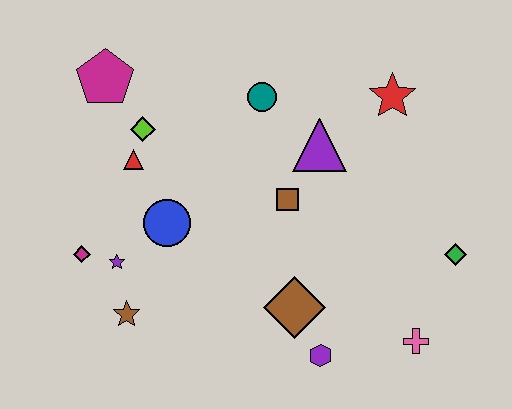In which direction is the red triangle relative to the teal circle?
The red triangle is to the left of the teal circle.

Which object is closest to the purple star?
The magenta diamond is closest to the purple star.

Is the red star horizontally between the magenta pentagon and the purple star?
No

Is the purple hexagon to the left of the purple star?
No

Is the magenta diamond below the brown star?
No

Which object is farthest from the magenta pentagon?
The pink cross is farthest from the magenta pentagon.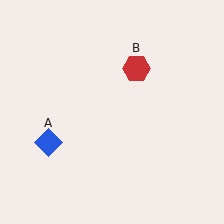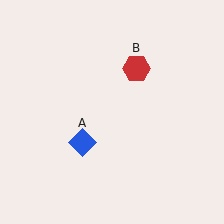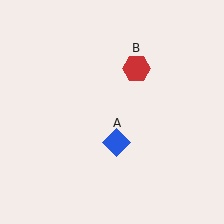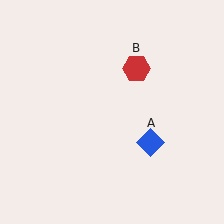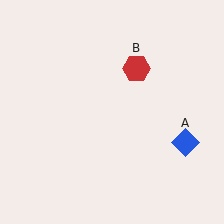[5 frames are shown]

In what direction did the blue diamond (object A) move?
The blue diamond (object A) moved right.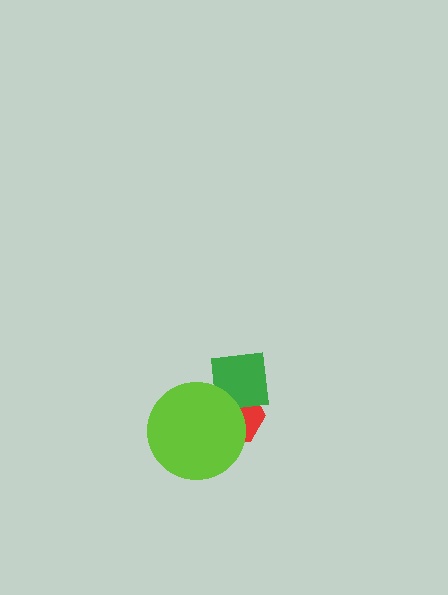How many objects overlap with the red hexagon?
2 objects overlap with the red hexagon.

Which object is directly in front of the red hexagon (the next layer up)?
The green square is directly in front of the red hexagon.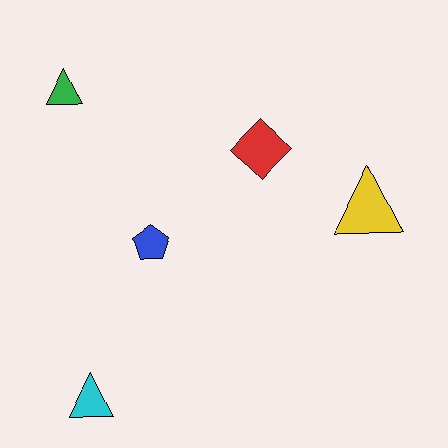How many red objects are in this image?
There is 1 red object.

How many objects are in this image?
There are 5 objects.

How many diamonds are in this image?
There is 1 diamond.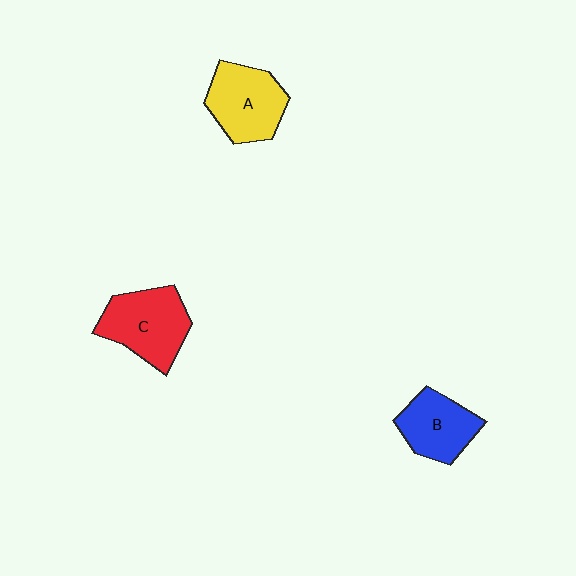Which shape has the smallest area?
Shape B (blue).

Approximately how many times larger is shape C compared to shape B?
Approximately 1.3 times.